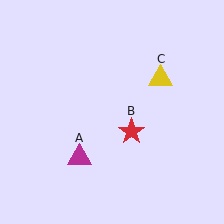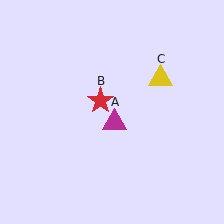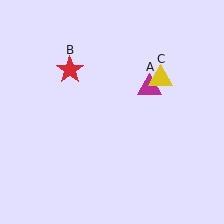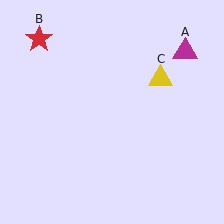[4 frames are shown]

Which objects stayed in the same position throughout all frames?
Yellow triangle (object C) remained stationary.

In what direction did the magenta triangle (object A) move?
The magenta triangle (object A) moved up and to the right.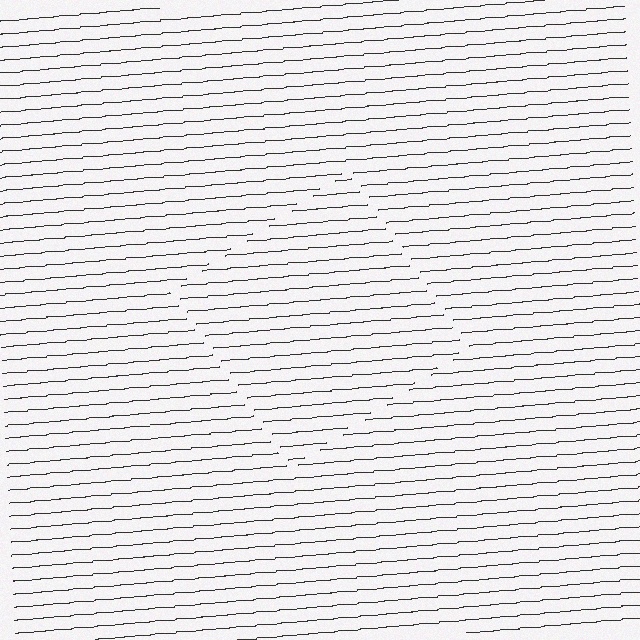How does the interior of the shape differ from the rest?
The interior of the shape contains the same grating, shifted by half a period — the contour is defined by the phase discontinuity where line-ends from the inner and outer gratings abut.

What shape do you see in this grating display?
An illusory square. The interior of the shape contains the same grating, shifted by half a period — the contour is defined by the phase discontinuity where line-ends from the inner and outer gratings abut.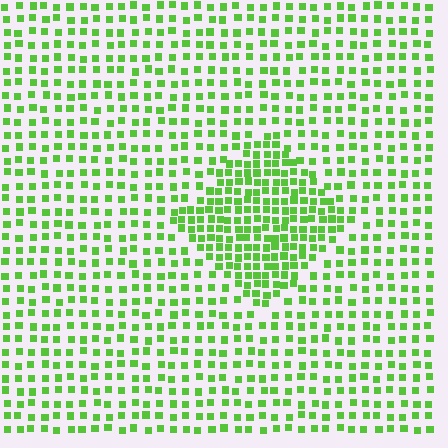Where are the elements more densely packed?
The elements are more densely packed inside the diamond boundary.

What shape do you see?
I see a diamond.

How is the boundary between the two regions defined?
The boundary is defined by a change in element density (approximately 1.9x ratio). All elements are the same color, size, and shape.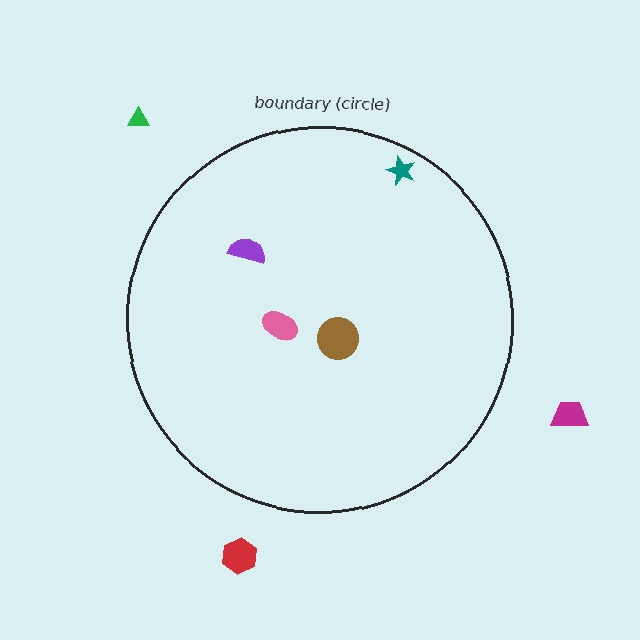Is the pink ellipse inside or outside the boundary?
Inside.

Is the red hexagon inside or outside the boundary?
Outside.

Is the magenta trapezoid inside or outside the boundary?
Outside.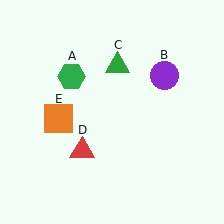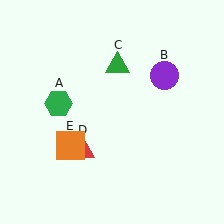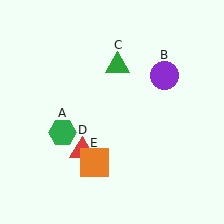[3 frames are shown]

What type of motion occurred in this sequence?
The green hexagon (object A), orange square (object E) rotated counterclockwise around the center of the scene.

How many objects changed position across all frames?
2 objects changed position: green hexagon (object A), orange square (object E).